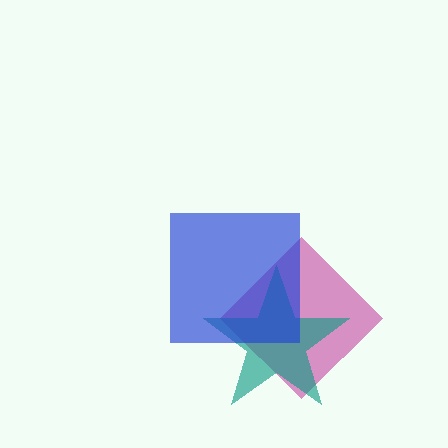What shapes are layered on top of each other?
The layered shapes are: a magenta diamond, a teal star, a blue square.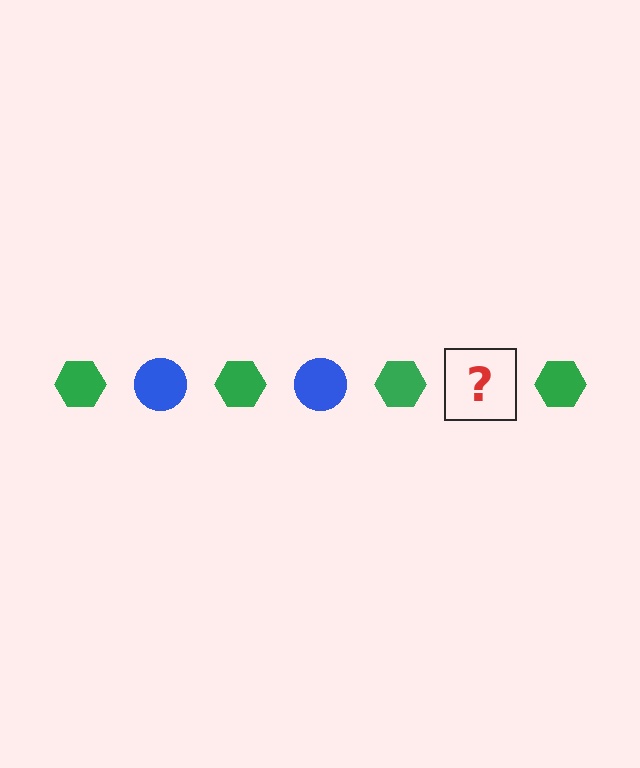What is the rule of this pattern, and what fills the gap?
The rule is that the pattern alternates between green hexagon and blue circle. The gap should be filled with a blue circle.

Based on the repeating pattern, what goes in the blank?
The blank should be a blue circle.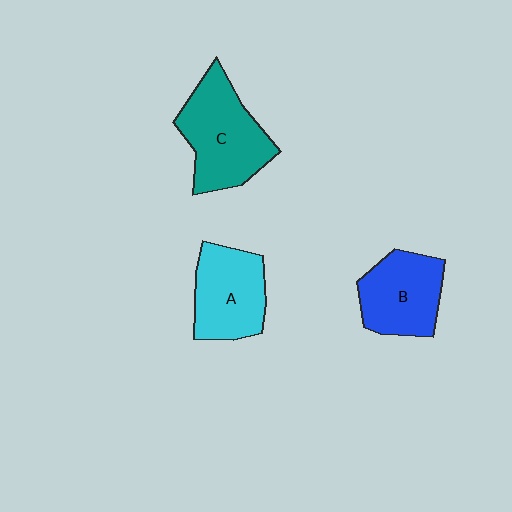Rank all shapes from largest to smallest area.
From largest to smallest: C (teal), A (cyan), B (blue).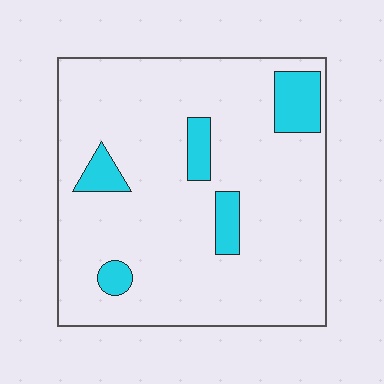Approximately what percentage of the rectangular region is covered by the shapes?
Approximately 10%.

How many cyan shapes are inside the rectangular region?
5.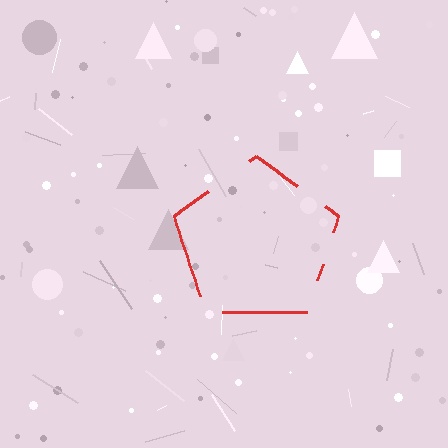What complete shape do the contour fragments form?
The contour fragments form a pentagon.